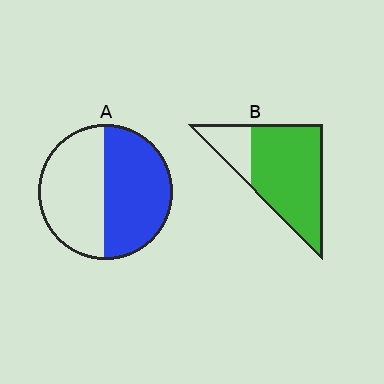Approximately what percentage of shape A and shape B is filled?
A is approximately 50% and B is approximately 80%.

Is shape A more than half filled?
Roughly half.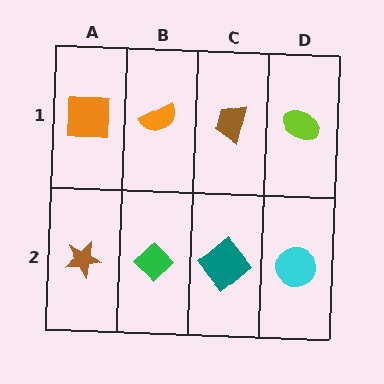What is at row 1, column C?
A brown trapezoid.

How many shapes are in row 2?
4 shapes.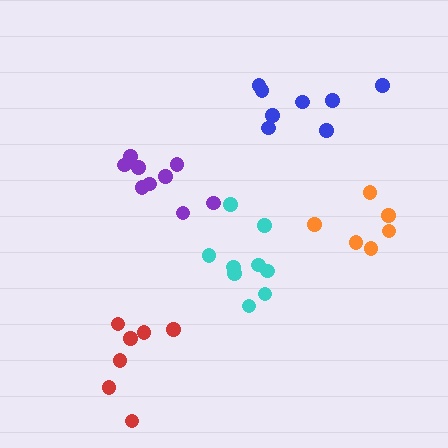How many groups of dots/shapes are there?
There are 5 groups.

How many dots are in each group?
Group 1: 7 dots, Group 2: 9 dots, Group 3: 9 dots, Group 4: 6 dots, Group 5: 8 dots (39 total).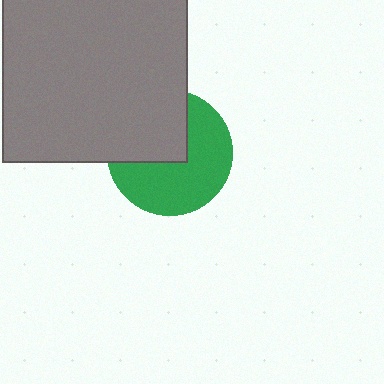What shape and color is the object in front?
The object in front is a gray square.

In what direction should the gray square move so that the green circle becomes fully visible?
The gray square should move toward the upper-left. That is the shortest direction to clear the overlap and leave the green circle fully visible.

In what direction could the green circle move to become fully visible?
The green circle could move toward the lower-right. That would shift it out from behind the gray square entirely.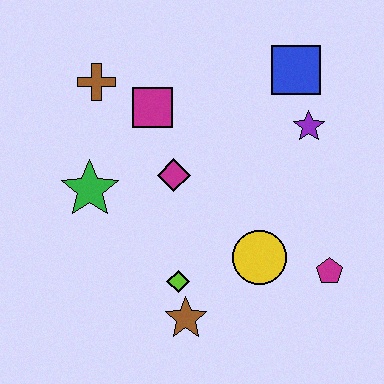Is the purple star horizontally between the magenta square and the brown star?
No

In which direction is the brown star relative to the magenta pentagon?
The brown star is to the left of the magenta pentagon.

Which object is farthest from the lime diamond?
The blue square is farthest from the lime diamond.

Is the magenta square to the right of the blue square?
No